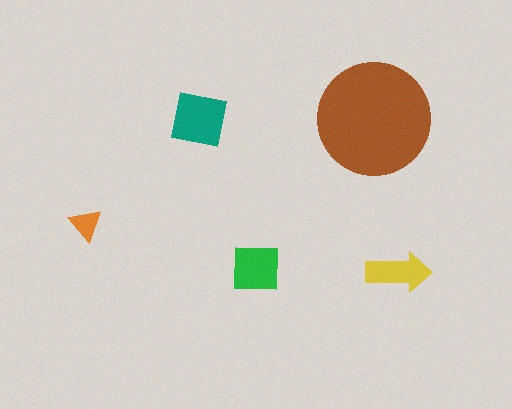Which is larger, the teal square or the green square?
The teal square.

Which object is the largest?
The brown circle.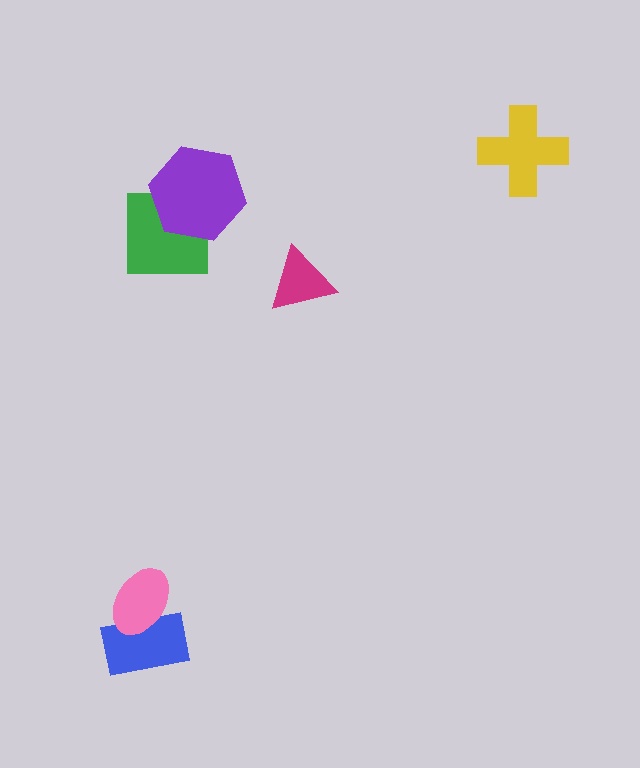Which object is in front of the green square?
The purple hexagon is in front of the green square.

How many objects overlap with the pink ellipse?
1 object overlaps with the pink ellipse.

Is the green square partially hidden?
Yes, it is partially covered by another shape.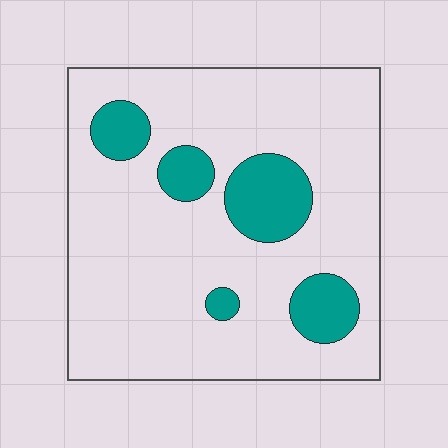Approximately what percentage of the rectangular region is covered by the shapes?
Approximately 15%.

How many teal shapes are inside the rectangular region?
5.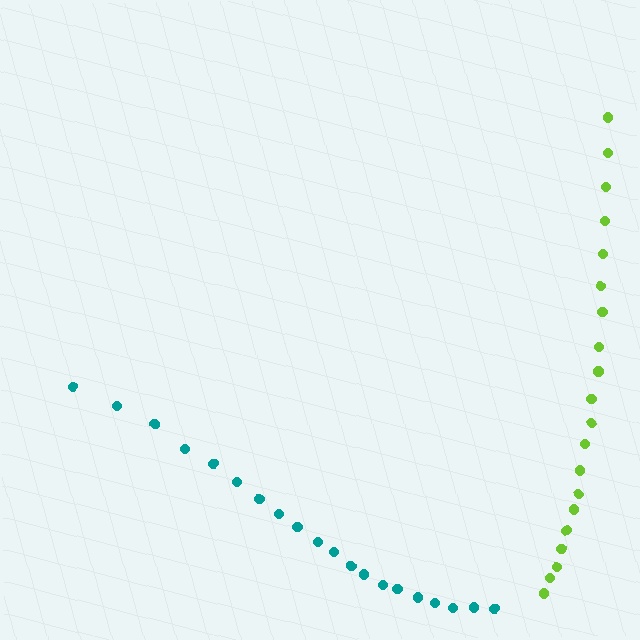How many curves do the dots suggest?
There are 2 distinct paths.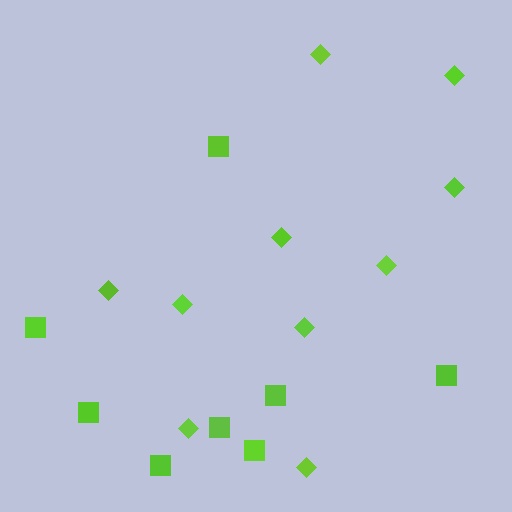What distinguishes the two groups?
There are 2 groups: one group of diamonds (10) and one group of squares (8).